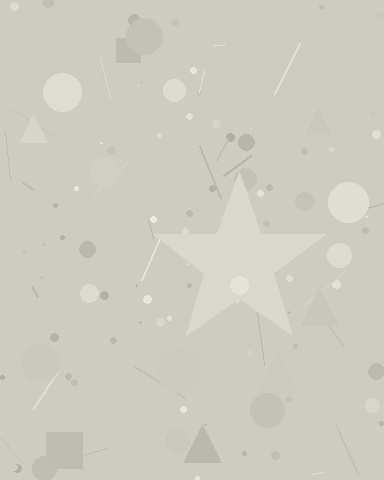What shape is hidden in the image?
A star is hidden in the image.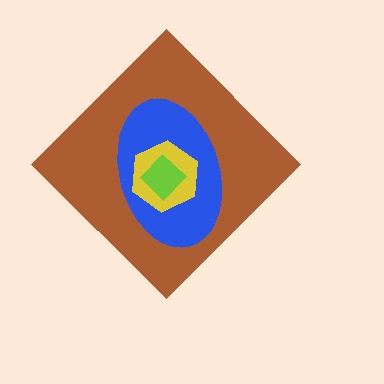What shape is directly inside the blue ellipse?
The yellow hexagon.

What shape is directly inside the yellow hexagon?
The lime diamond.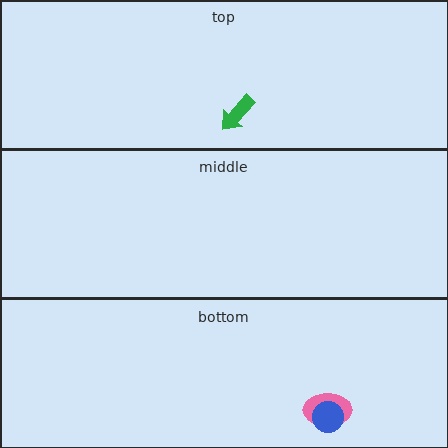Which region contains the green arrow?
The top region.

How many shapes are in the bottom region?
2.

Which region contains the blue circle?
The bottom region.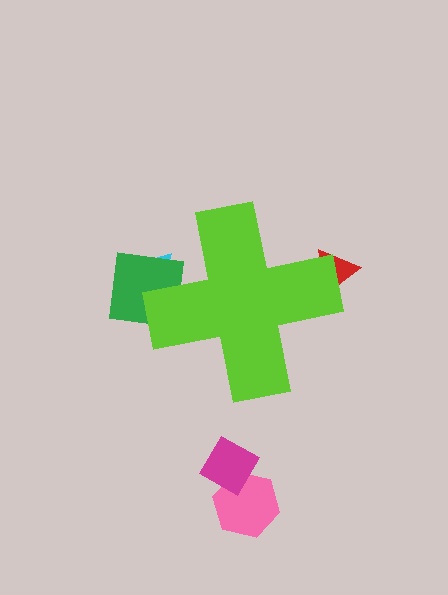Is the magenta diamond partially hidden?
No, the magenta diamond is fully visible.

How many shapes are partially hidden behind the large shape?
3 shapes are partially hidden.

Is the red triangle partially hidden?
Yes, the red triangle is partially hidden behind the lime cross.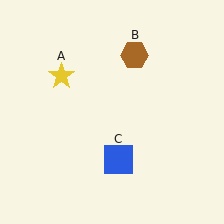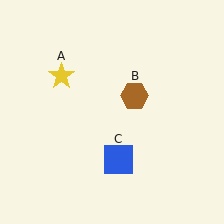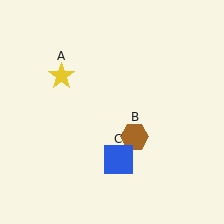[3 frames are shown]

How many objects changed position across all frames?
1 object changed position: brown hexagon (object B).